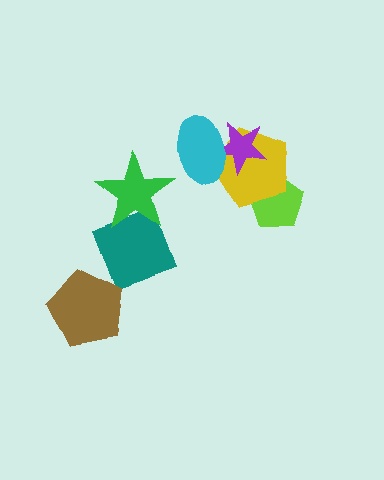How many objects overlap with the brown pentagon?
1 object overlaps with the brown pentagon.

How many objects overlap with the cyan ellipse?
2 objects overlap with the cyan ellipse.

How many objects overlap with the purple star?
2 objects overlap with the purple star.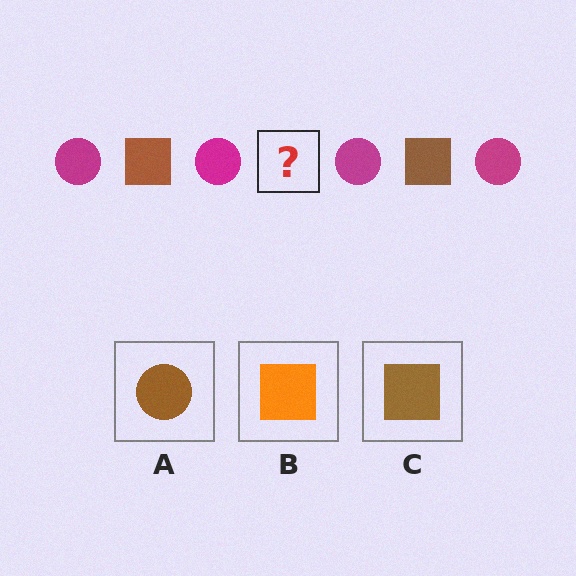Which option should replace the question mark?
Option C.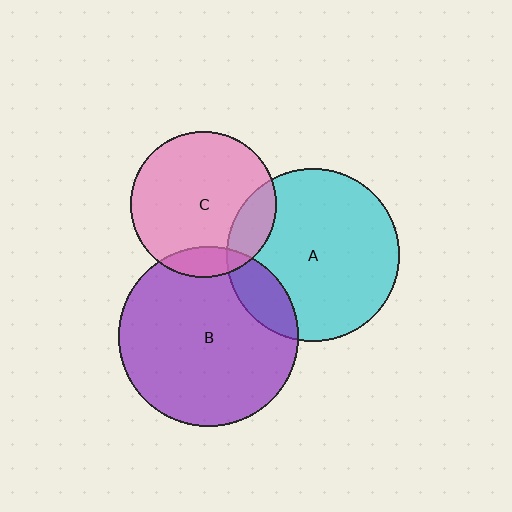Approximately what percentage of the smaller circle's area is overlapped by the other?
Approximately 15%.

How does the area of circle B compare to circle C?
Approximately 1.5 times.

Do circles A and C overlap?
Yes.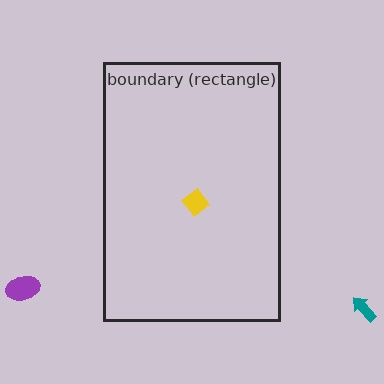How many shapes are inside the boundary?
1 inside, 2 outside.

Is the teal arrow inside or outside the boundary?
Outside.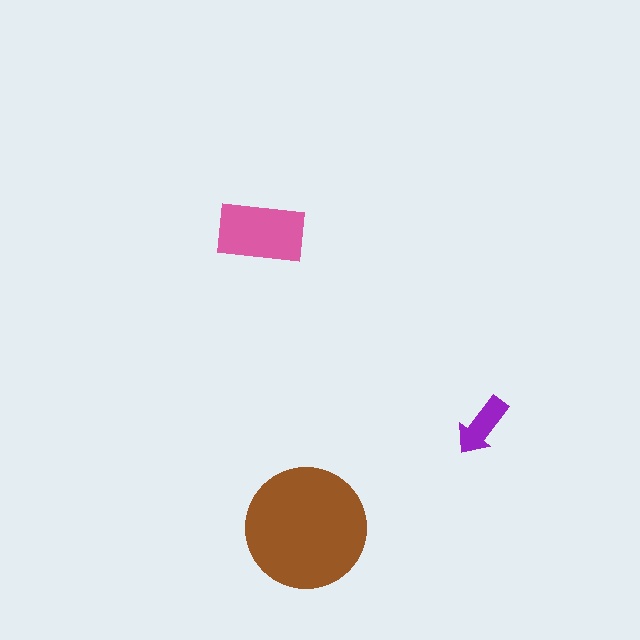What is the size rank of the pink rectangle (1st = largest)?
2nd.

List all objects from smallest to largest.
The purple arrow, the pink rectangle, the brown circle.